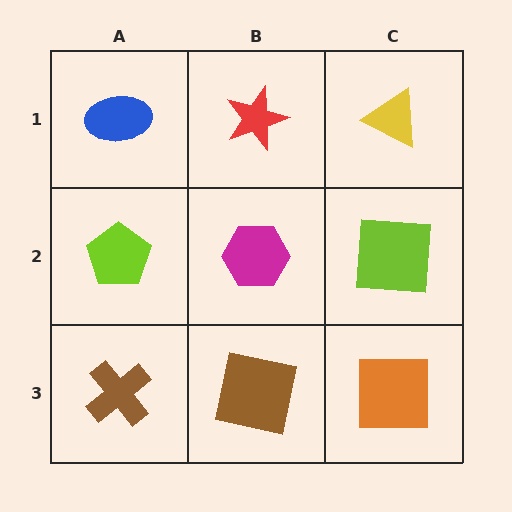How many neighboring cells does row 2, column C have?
3.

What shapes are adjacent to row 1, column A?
A lime pentagon (row 2, column A), a red star (row 1, column B).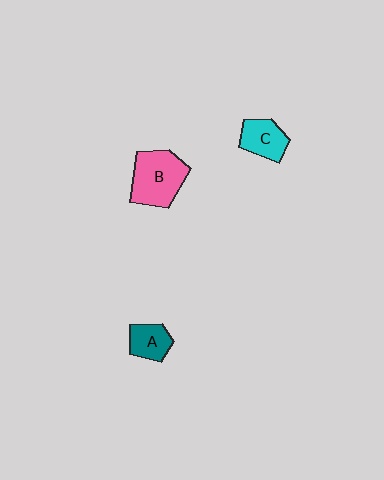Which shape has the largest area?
Shape B (pink).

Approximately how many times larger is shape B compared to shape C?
Approximately 1.6 times.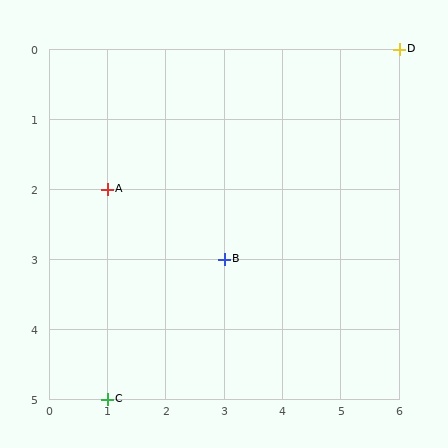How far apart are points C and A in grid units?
Points C and A are 3 rows apart.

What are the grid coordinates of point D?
Point D is at grid coordinates (6, 0).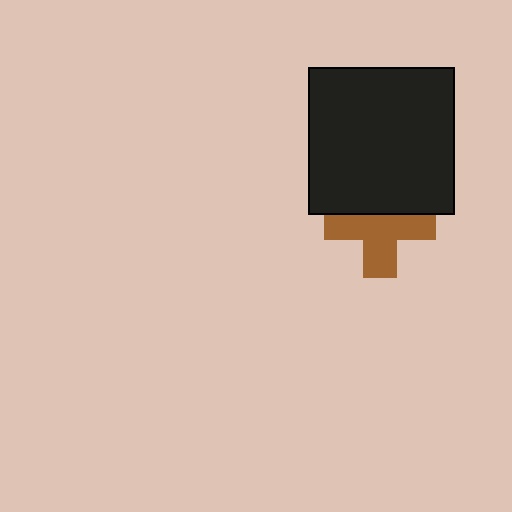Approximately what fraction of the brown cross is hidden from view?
Roughly 38% of the brown cross is hidden behind the black square.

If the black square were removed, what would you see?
You would see the complete brown cross.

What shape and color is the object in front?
The object in front is a black square.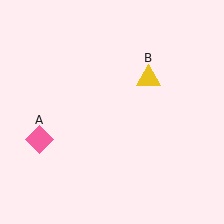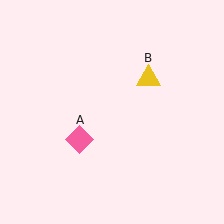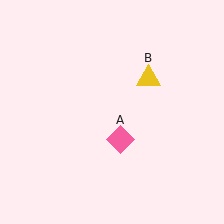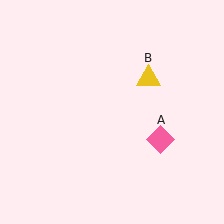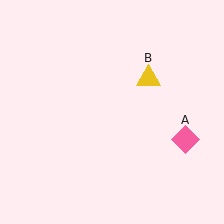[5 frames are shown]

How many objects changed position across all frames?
1 object changed position: pink diamond (object A).